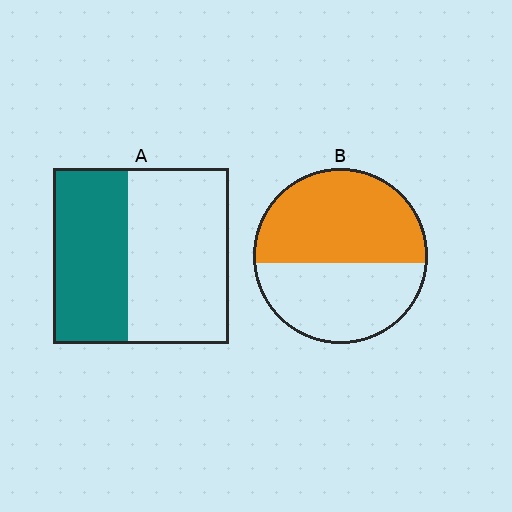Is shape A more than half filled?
No.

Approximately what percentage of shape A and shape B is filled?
A is approximately 45% and B is approximately 55%.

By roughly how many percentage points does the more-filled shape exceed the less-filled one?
By roughly 10 percentage points (B over A).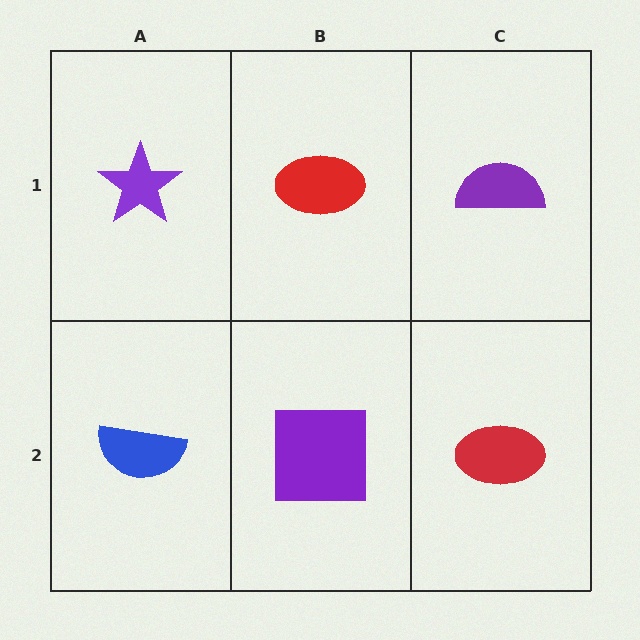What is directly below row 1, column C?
A red ellipse.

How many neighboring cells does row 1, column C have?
2.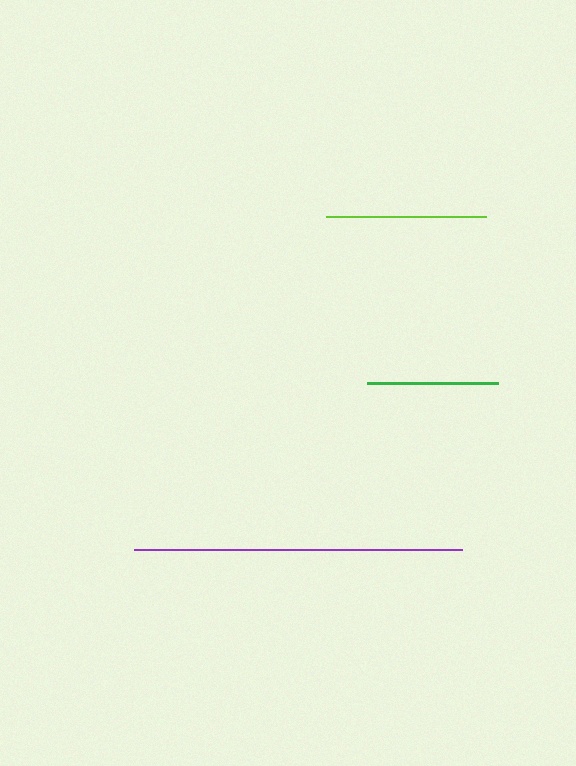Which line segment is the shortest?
The green line is the shortest at approximately 131 pixels.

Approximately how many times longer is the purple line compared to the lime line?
The purple line is approximately 2.1 times the length of the lime line.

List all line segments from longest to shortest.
From longest to shortest: purple, lime, green.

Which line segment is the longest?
The purple line is the longest at approximately 328 pixels.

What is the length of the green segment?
The green segment is approximately 131 pixels long.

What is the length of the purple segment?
The purple segment is approximately 328 pixels long.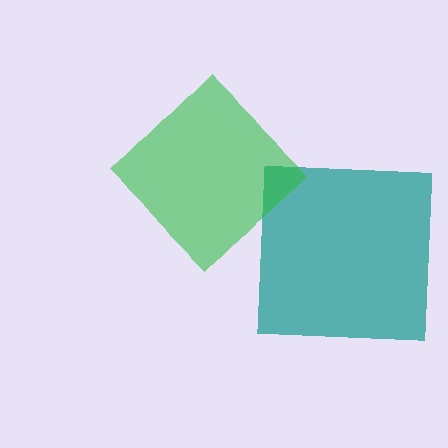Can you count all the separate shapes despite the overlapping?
Yes, there are 2 separate shapes.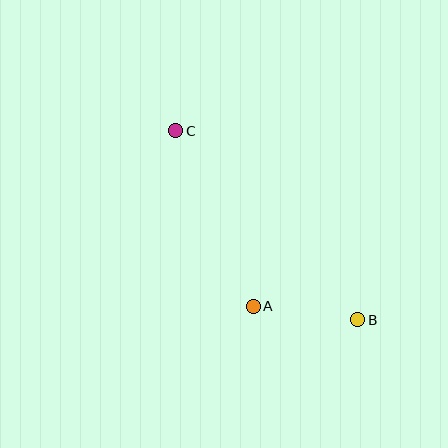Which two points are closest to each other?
Points A and B are closest to each other.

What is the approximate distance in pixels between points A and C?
The distance between A and C is approximately 192 pixels.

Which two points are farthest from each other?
Points B and C are farthest from each other.